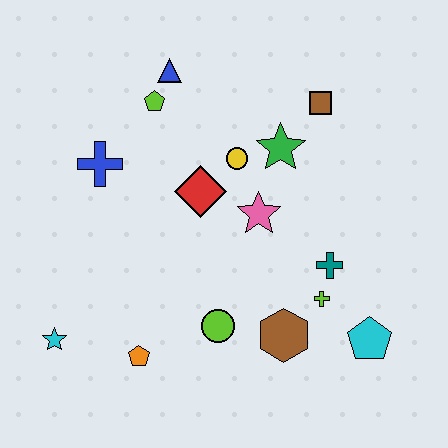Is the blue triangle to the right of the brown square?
No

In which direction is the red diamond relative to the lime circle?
The red diamond is above the lime circle.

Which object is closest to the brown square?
The green star is closest to the brown square.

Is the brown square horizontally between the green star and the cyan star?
No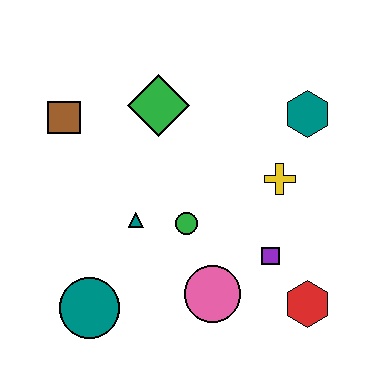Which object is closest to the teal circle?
The teal triangle is closest to the teal circle.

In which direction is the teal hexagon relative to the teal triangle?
The teal hexagon is to the right of the teal triangle.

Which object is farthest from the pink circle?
The brown square is farthest from the pink circle.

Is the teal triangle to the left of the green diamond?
Yes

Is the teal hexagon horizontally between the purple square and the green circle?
No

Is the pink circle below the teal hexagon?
Yes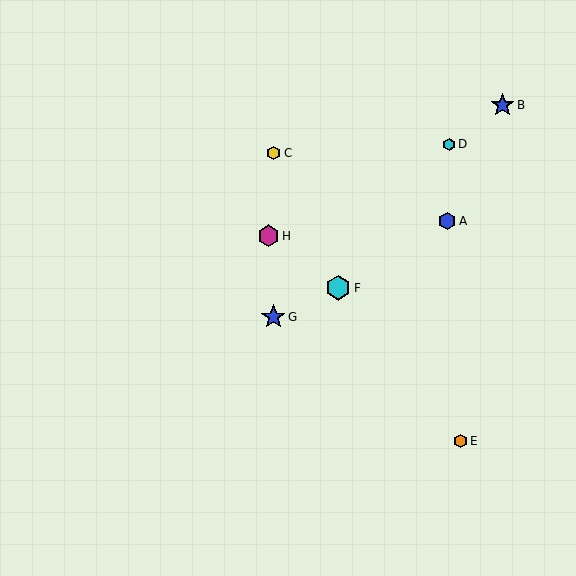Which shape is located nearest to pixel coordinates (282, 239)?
The magenta hexagon (labeled H) at (269, 236) is nearest to that location.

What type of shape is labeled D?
Shape D is a cyan hexagon.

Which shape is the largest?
The cyan hexagon (labeled F) is the largest.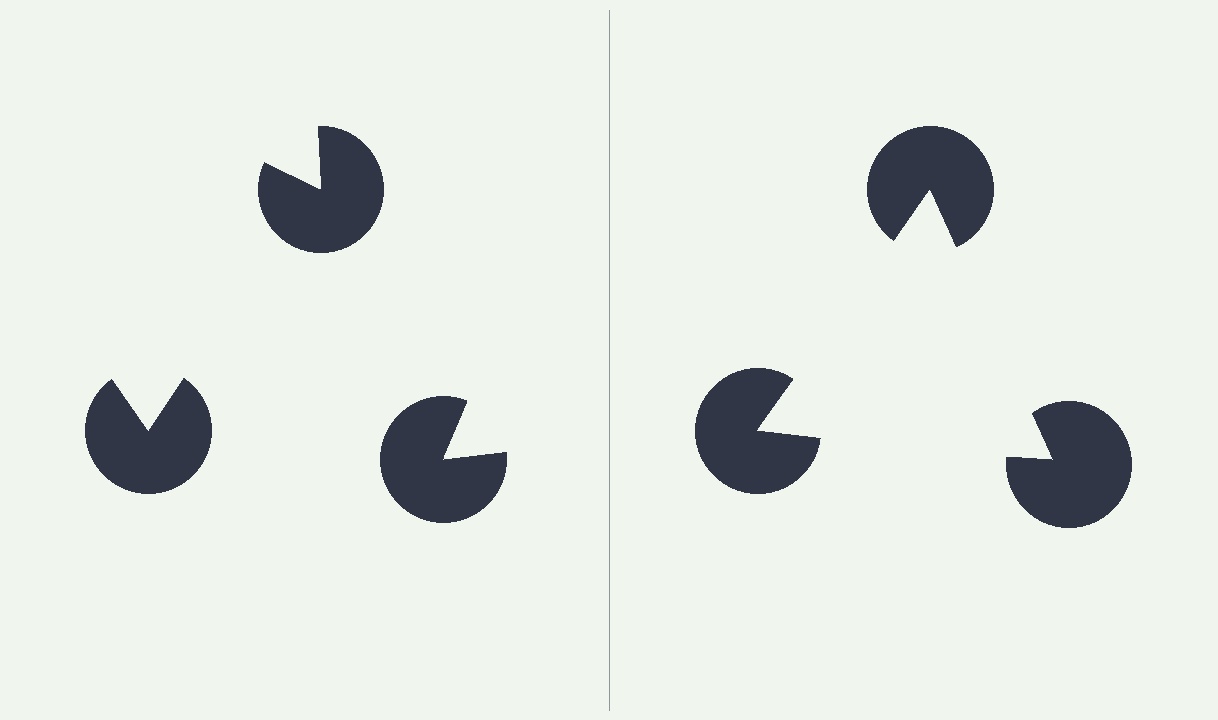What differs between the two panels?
The pac-man discs are positioned identically on both sides; only the wedge orientations differ. On the right they align to a triangle; on the left they are misaligned.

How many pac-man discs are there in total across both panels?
6 — 3 on each side.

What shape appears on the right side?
An illusory triangle.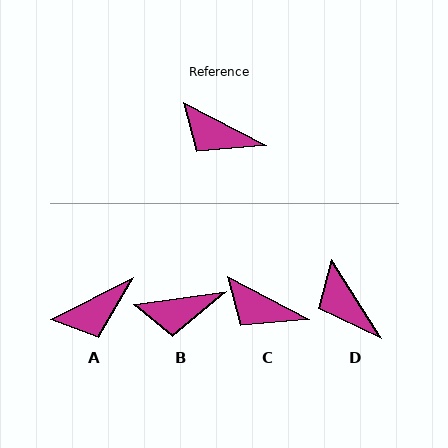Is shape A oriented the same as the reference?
No, it is off by about 55 degrees.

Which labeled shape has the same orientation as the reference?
C.